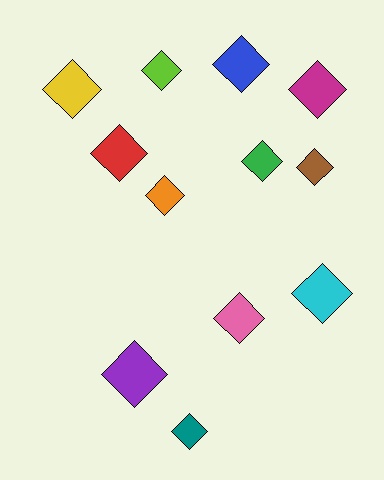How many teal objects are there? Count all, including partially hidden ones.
There is 1 teal object.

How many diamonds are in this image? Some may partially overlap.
There are 12 diamonds.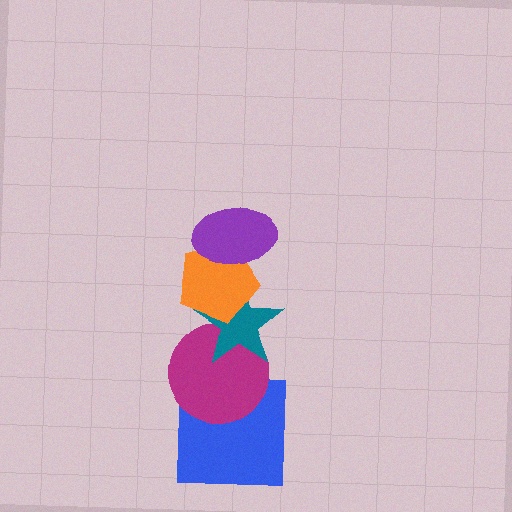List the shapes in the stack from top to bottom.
From top to bottom: the purple ellipse, the orange pentagon, the teal star, the magenta circle, the blue square.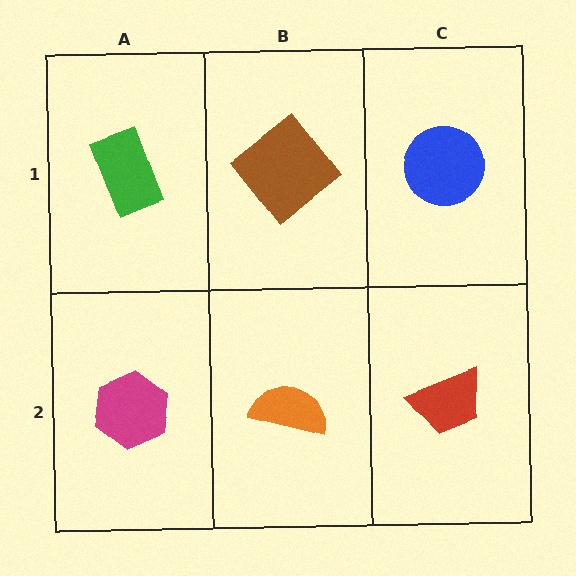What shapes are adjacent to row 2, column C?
A blue circle (row 1, column C), an orange semicircle (row 2, column B).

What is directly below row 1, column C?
A red trapezoid.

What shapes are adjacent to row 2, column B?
A brown diamond (row 1, column B), a magenta hexagon (row 2, column A), a red trapezoid (row 2, column C).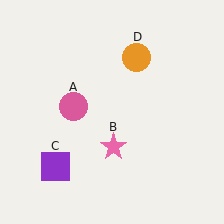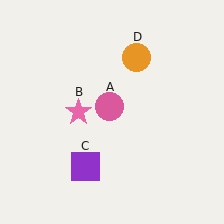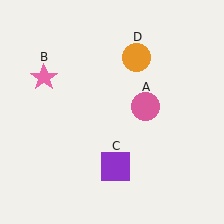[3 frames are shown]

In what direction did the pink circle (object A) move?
The pink circle (object A) moved right.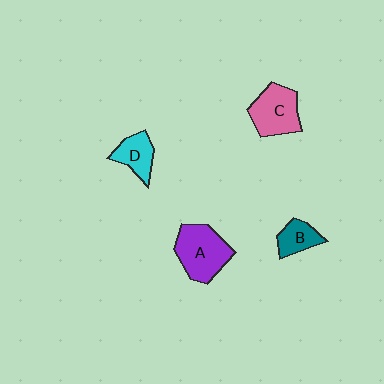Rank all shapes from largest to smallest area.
From largest to smallest: A (purple), C (pink), D (cyan), B (teal).